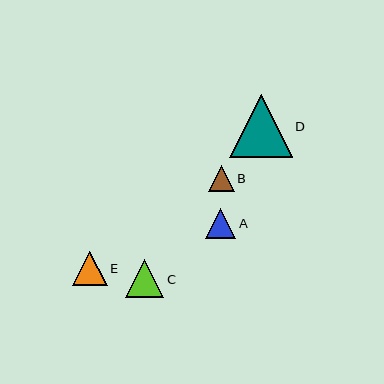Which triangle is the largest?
Triangle D is the largest with a size of approximately 62 pixels.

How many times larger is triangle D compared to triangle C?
Triangle D is approximately 1.6 times the size of triangle C.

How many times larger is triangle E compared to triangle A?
Triangle E is approximately 1.1 times the size of triangle A.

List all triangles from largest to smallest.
From largest to smallest: D, C, E, A, B.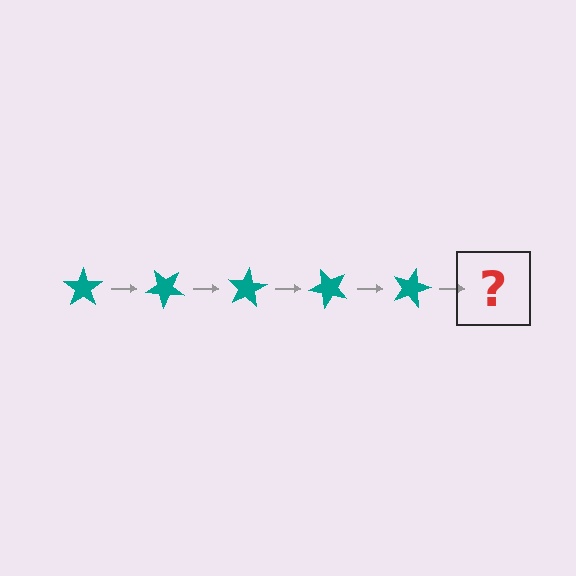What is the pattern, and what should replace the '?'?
The pattern is that the star rotates 40 degrees each step. The '?' should be a teal star rotated 200 degrees.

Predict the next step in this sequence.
The next step is a teal star rotated 200 degrees.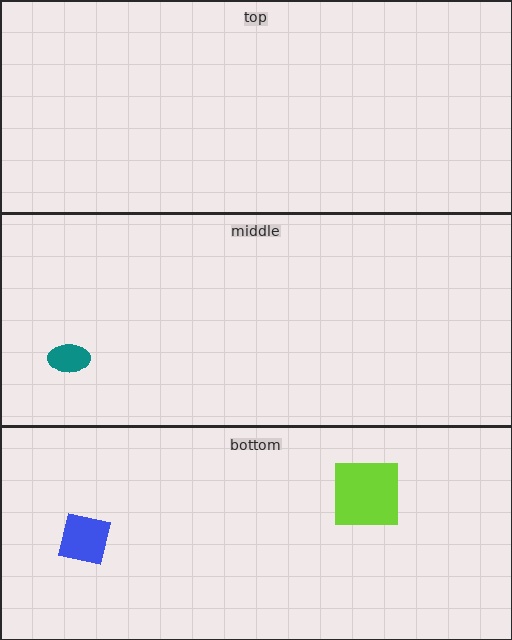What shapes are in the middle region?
The teal ellipse.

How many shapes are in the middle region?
1.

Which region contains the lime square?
The bottom region.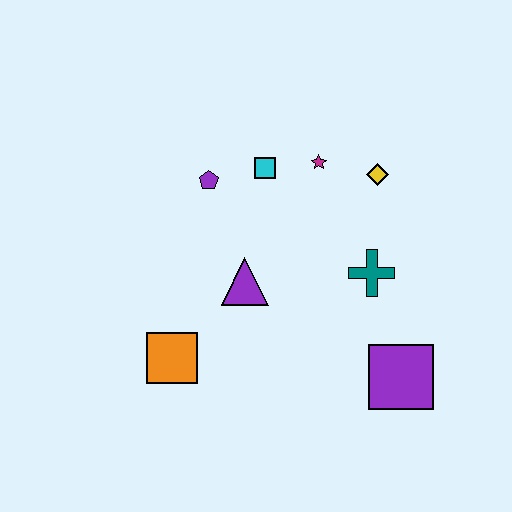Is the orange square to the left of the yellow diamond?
Yes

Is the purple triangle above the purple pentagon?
No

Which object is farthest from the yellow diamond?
The orange square is farthest from the yellow diamond.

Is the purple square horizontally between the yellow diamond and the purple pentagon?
No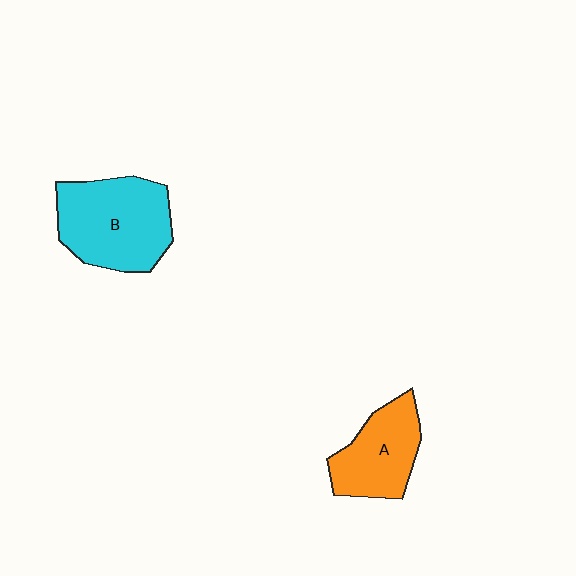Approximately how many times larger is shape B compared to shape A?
Approximately 1.4 times.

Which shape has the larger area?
Shape B (cyan).